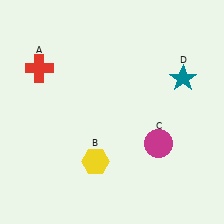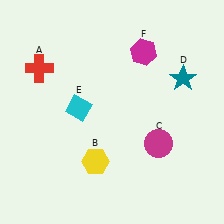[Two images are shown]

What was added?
A cyan diamond (E), a magenta hexagon (F) were added in Image 2.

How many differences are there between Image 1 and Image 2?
There are 2 differences between the two images.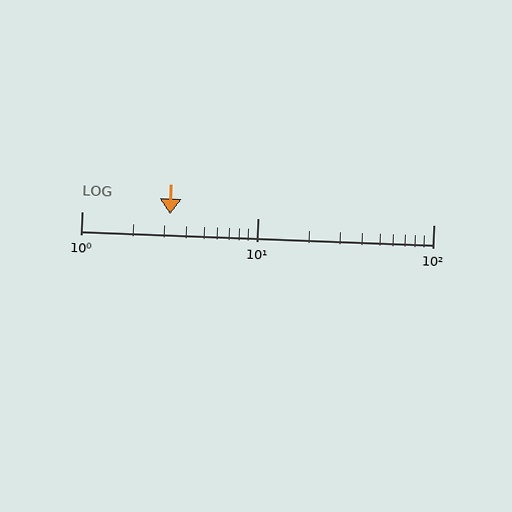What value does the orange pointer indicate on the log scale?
The pointer indicates approximately 3.2.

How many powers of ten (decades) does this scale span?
The scale spans 2 decades, from 1 to 100.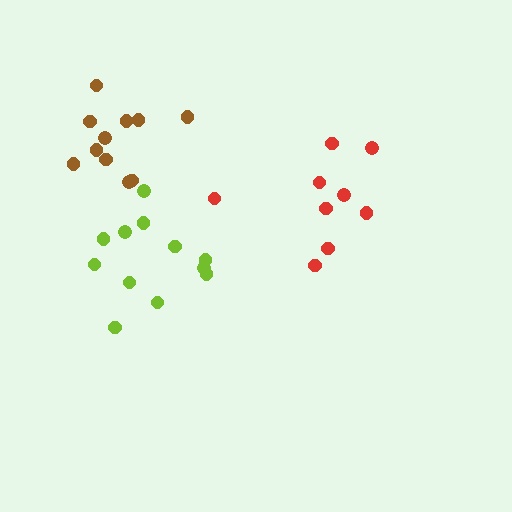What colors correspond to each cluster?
The clusters are colored: red, brown, lime.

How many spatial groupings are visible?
There are 3 spatial groupings.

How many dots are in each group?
Group 1: 9 dots, Group 2: 11 dots, Group 3: 12 dots (32 total).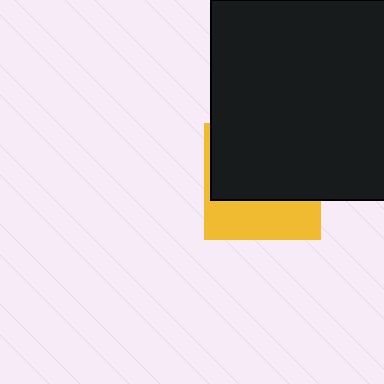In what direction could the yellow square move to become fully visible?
The yellow square could move down. That would shift it out from behind the black square entirely.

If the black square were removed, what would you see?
You would see the complete yellow square.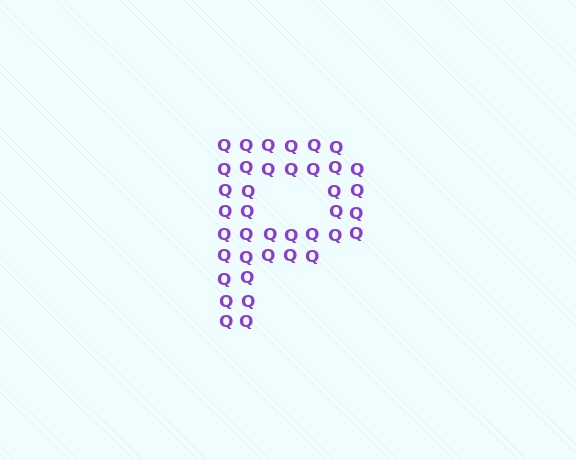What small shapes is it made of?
It is made of small letter Q's.